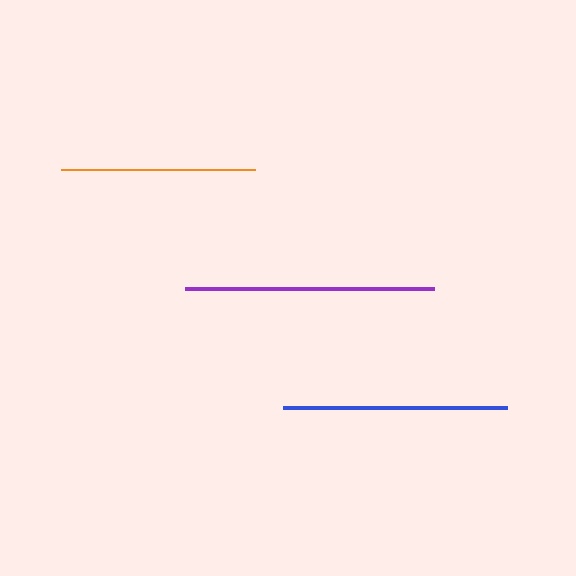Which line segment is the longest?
The purple line is the longest at approximately 249 pixels.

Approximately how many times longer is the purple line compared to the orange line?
The purple line is approximately 1.3 times the length of the orange line.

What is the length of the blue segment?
The blue segment is approximately 225 pixels long.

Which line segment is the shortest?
The orange line is the shortest at approximately 193 pixels.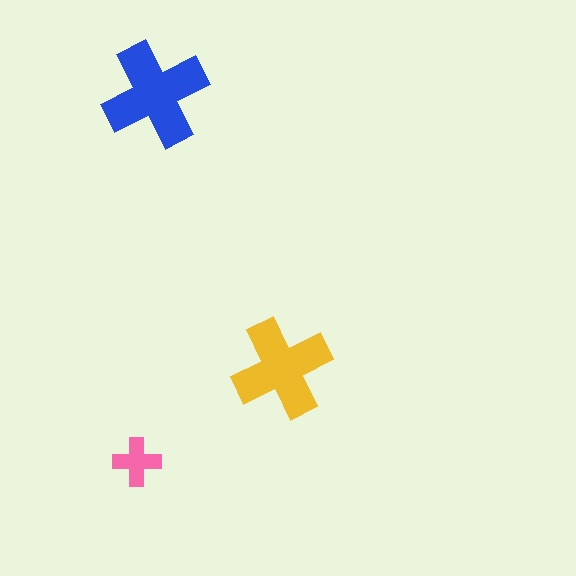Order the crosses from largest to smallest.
the blue one, the yellow one, the pink one.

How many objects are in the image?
There are 3 objects in the image.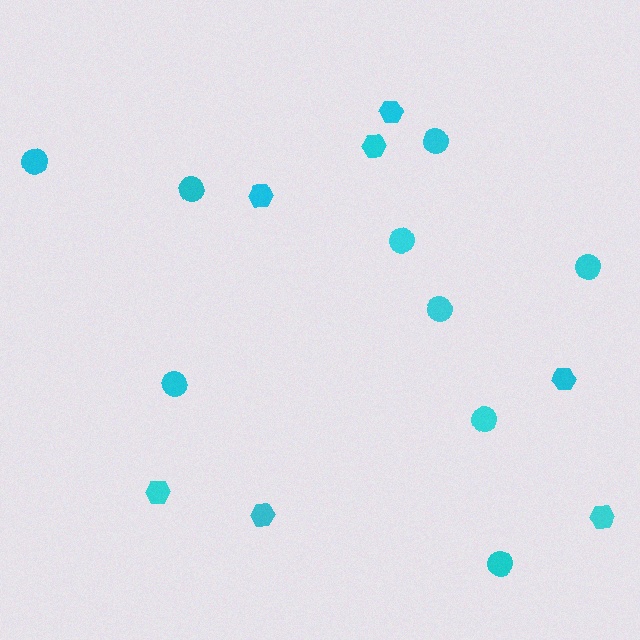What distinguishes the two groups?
There are 2 groups: one group of hexagons (7) and one group of circles (9).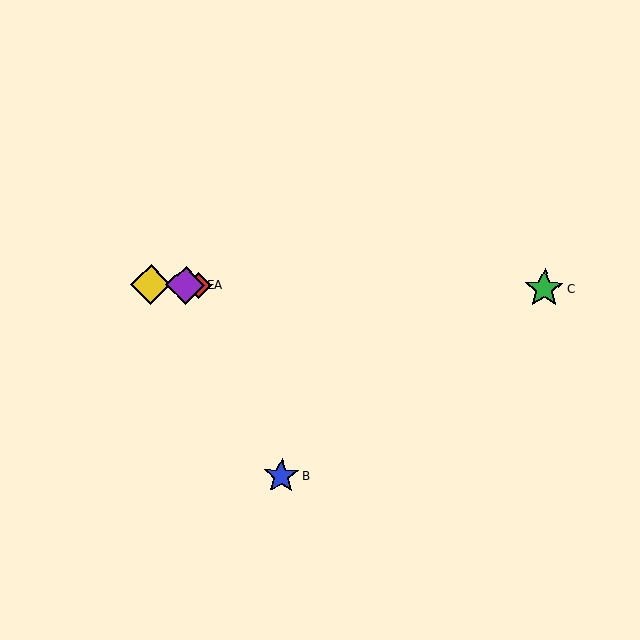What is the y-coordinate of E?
Object E is at y≈285.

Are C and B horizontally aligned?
No, C is at y≈289 and B is at y≈476.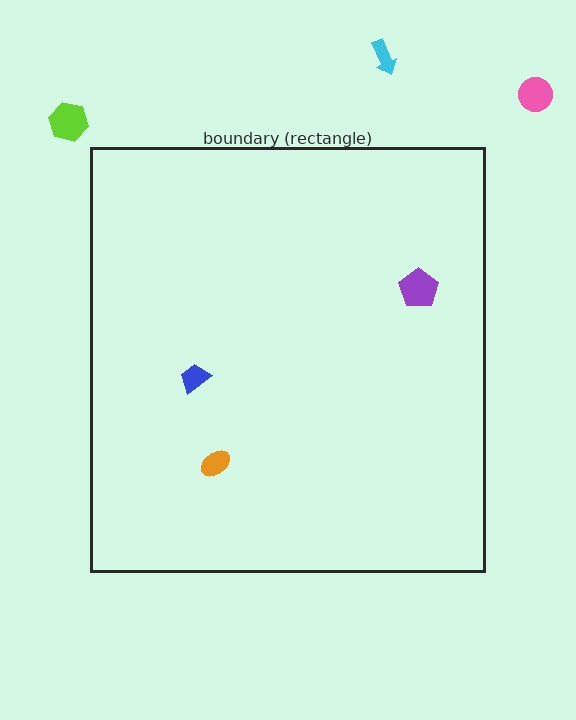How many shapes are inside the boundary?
3 inside, 3 outside.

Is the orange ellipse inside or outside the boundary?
Inside.